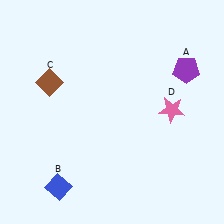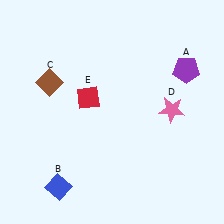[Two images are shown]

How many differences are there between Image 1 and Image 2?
There is 1 difference between the two images.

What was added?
A red diamond (E) was added in Image 2.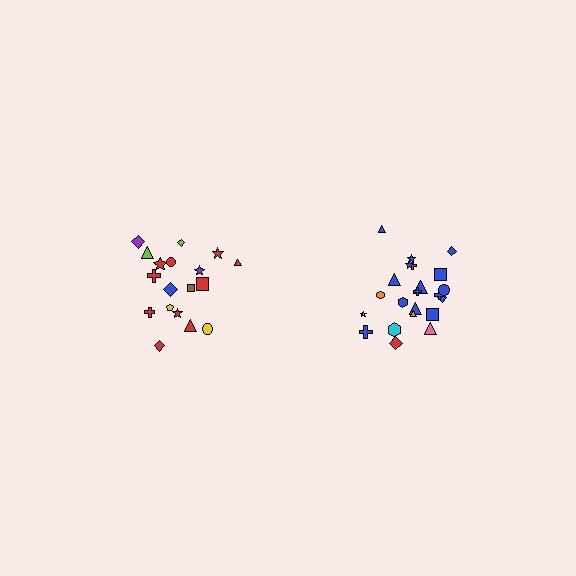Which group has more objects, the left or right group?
The right group.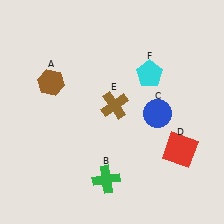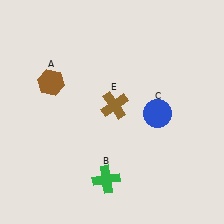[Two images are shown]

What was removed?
The red square (D), the cyan pentagon (F) were removed in Image 2.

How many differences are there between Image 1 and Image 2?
There are 2 differences between the two images.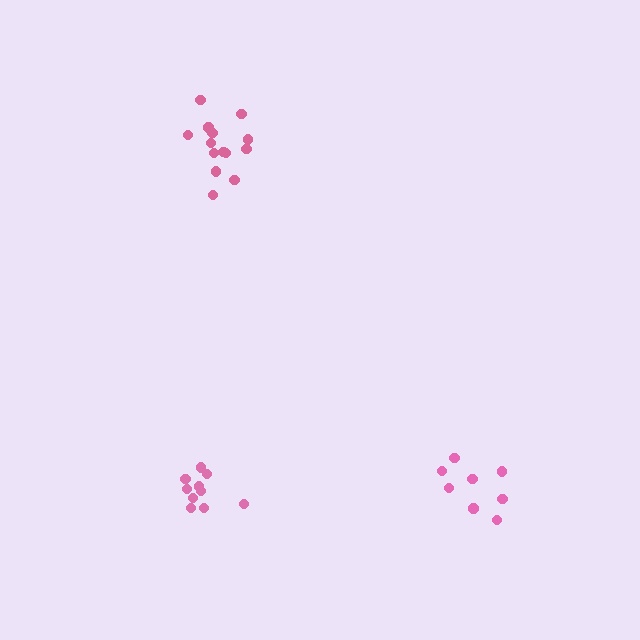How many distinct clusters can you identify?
There are 3 distinct clusters.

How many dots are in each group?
Group 1: 14 dots, Group 2: 10 dots, Group 3: 9 dots (33 total).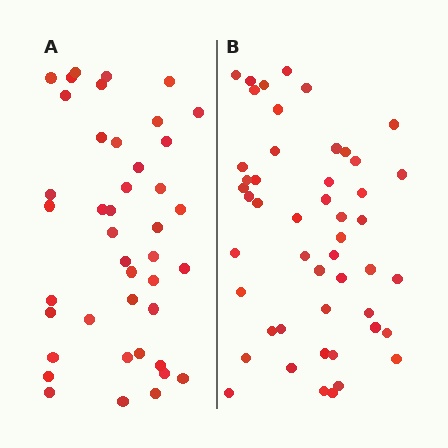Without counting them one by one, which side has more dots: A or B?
Region B (the right region) has more dots.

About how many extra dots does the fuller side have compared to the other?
Region B has roughly 8 or so more dots than region A.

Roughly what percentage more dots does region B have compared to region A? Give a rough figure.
About 15% more.